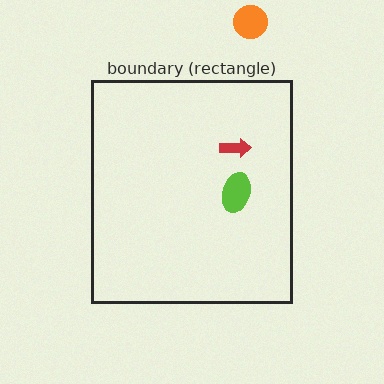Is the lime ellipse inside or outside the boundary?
Inside.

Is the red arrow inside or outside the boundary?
Inside.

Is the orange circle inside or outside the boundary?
Outside.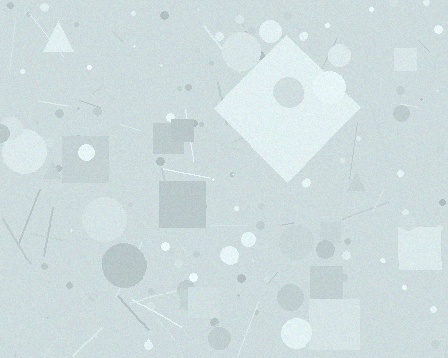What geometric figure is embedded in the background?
A diamond is embedded in the background.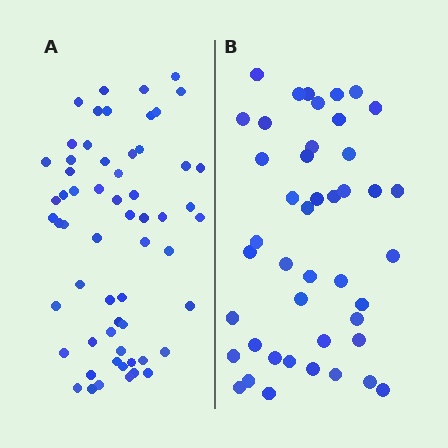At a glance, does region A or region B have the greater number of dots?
Region A (the left region) has more dots.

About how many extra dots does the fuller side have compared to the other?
Region A has approximately 15 more dots than region B.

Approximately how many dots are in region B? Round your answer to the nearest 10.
About 40 dots. (The exact count is 44, which rounds to 40.)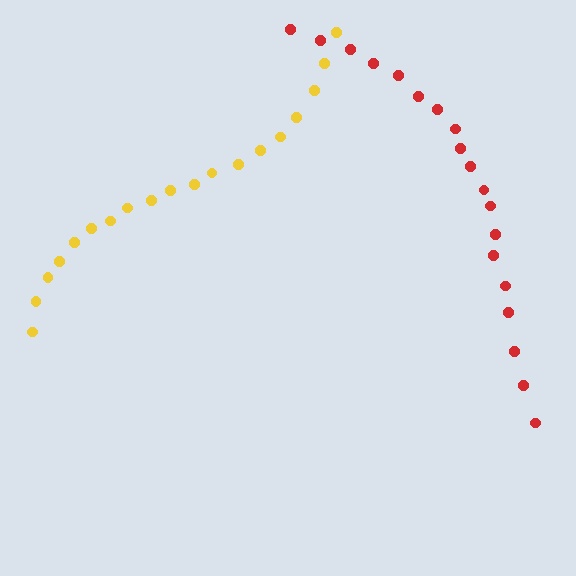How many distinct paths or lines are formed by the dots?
There are 2 distinct paths.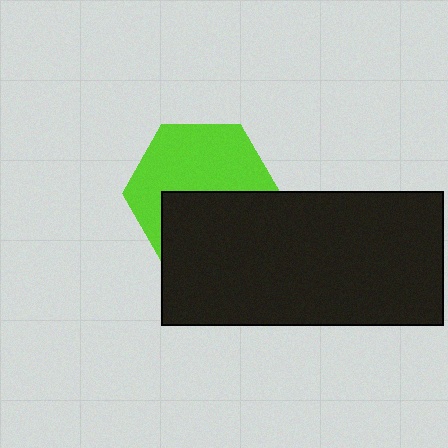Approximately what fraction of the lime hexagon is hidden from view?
Roughly 43% of the lime hexagon is hidden behind the black rectangle.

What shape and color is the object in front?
The object in front is a black rectangle.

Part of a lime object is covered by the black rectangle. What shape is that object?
It is a hexagon.